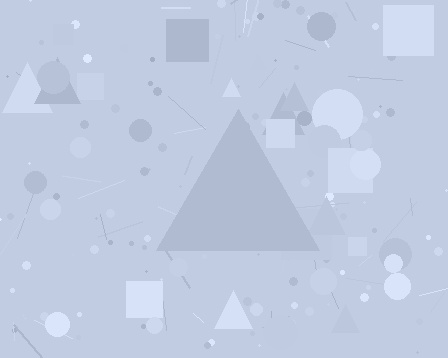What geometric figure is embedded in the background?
A triangle is embedded in the background.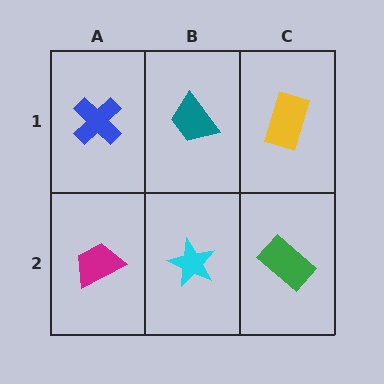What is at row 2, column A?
A magenta trapezoid.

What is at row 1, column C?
A yellow rectangle.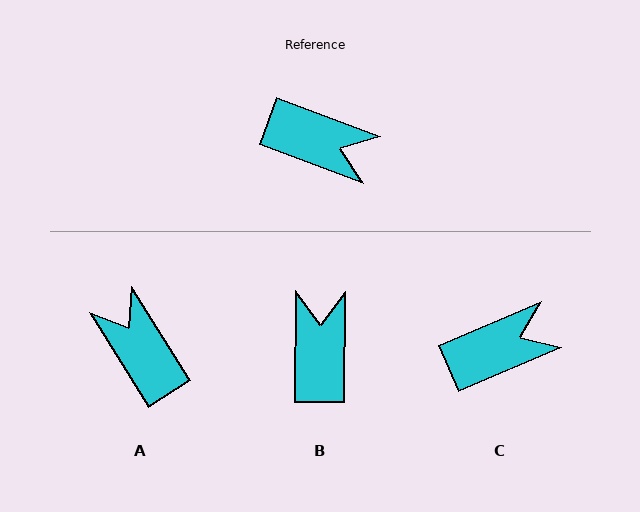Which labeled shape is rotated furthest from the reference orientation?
A, about 142 degrees away.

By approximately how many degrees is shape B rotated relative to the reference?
Approximately 110 degrees counter-clockwise.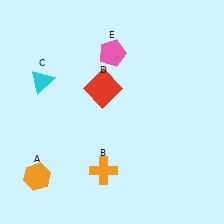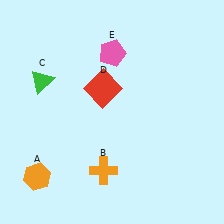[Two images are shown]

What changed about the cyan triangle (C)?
In Image 1, C is cyan. In Image 2, it changed to green.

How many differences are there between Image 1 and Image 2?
There is 1 difference between the two images.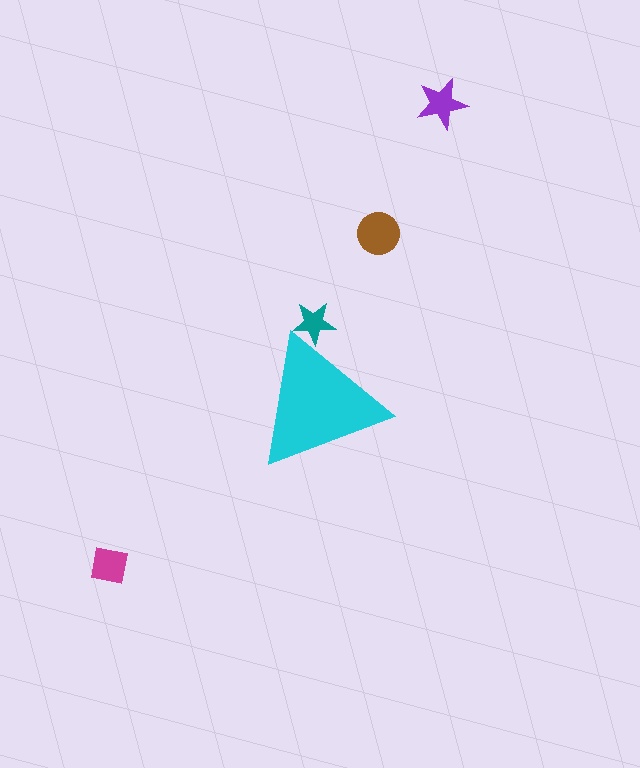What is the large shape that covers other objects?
A cyan triangle.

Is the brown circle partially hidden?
No, the brown circle is fully visible.